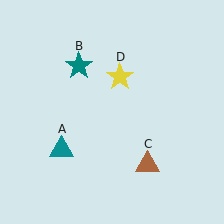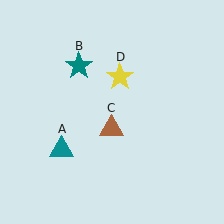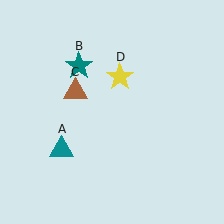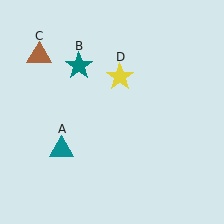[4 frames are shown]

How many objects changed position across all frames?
1 object changed position: brown triangle (object C).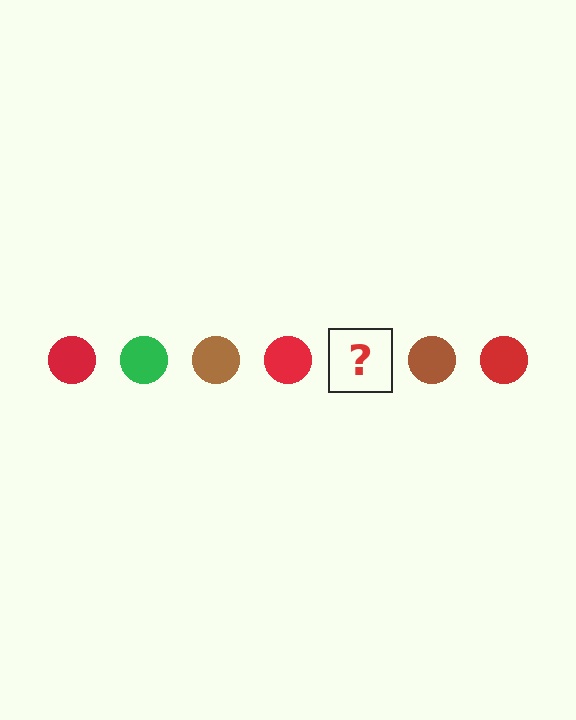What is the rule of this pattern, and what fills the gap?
The rule is that the pattern cycles through red, green, brown circles. The gap should be filled with a green circle.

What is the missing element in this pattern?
The missing element is a green circle.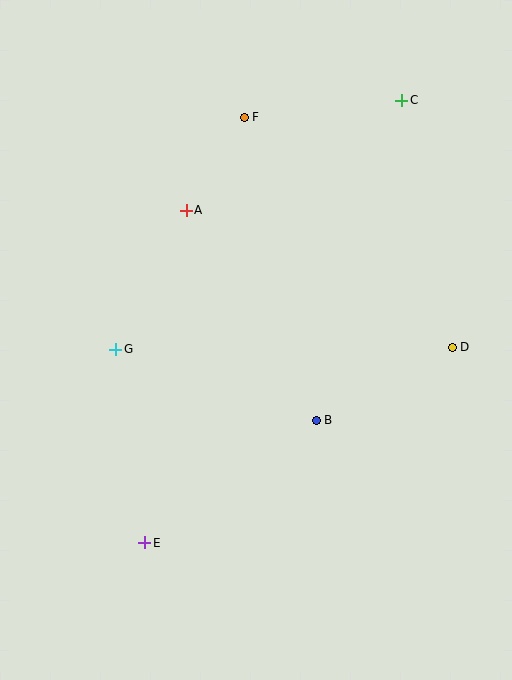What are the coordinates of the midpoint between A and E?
The midpoint between A and E is at (165, 377).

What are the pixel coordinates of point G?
Point G is at (116, 349).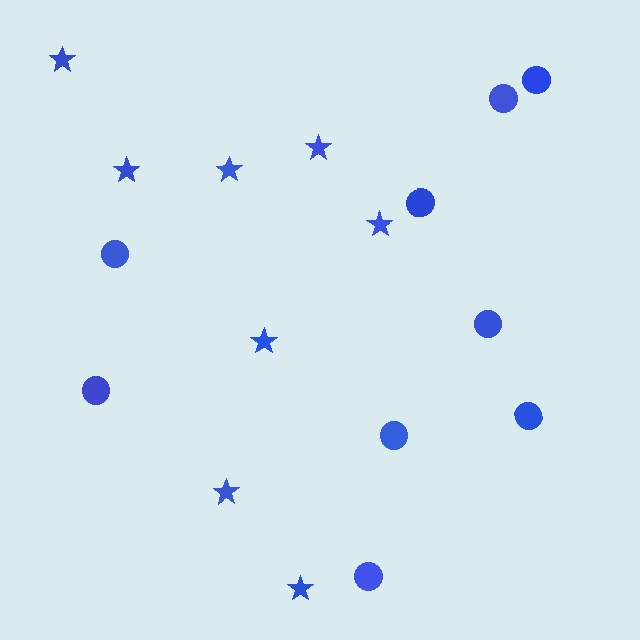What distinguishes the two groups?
There are 2 groups: one group of circles (9) and one group of stars (8).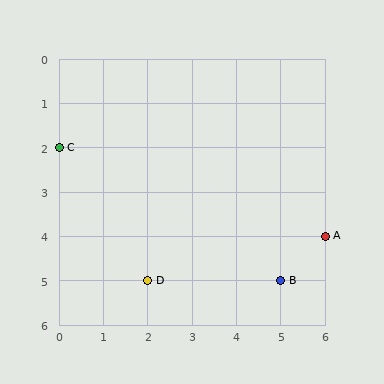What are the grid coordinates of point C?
Point C is at grid coordinates (0, 2).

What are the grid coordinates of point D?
Point D is at grid coordinates (2, 5).